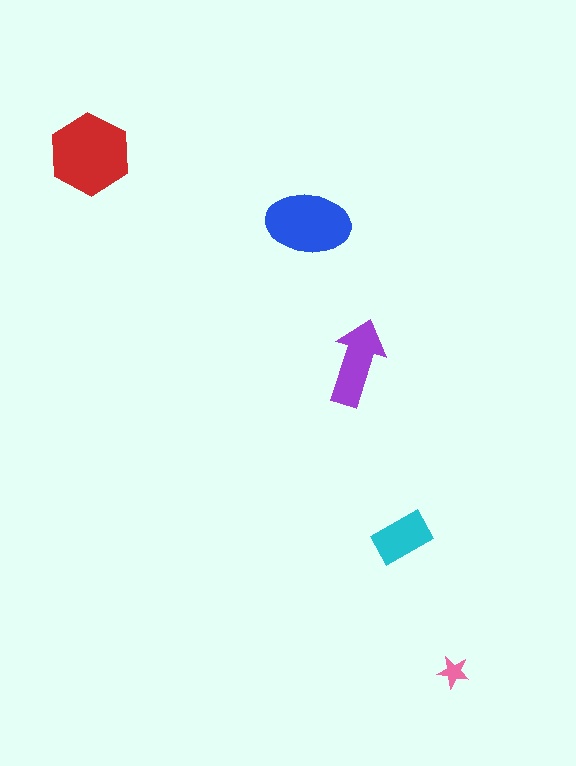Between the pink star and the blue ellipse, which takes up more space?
The blue ellipse.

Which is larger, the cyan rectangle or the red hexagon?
The red hexagon.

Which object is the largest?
The red hexagon.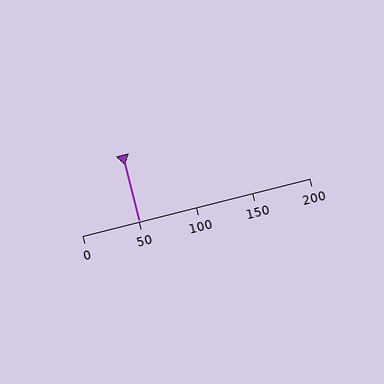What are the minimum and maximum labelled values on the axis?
The axis runs from 0 to 200.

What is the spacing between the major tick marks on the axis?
The major ticks are spaced 50 apart.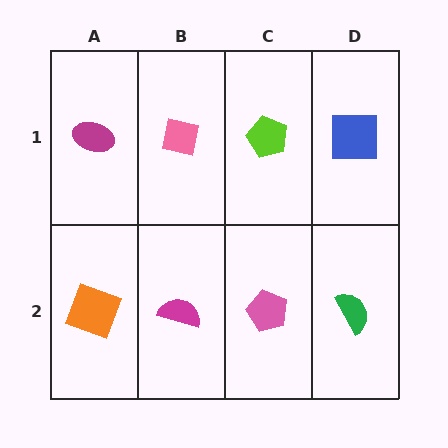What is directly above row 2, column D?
A blue square.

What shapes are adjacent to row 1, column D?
A green semicircle (row 2, column D), a lime pentagon (row 1, column C).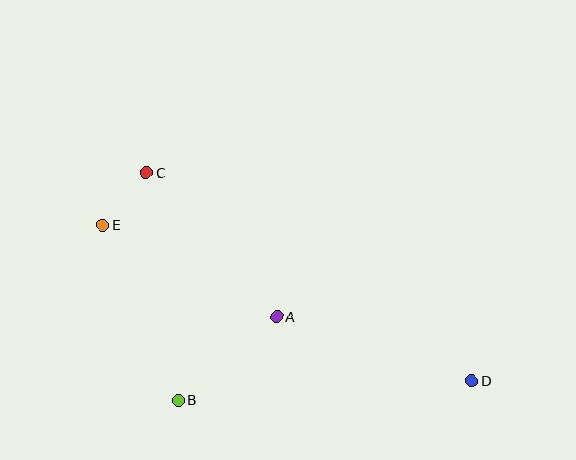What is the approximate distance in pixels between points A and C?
The distance between A and C is approximately 194 pixels.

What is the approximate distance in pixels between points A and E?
The distance between A and E is approximately 197 pixels.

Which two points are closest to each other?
Points C and E are closest to each other.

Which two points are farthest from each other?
Points D and E are farthest from each other.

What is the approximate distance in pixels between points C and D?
The distance between C and D is approximately 386 pixels.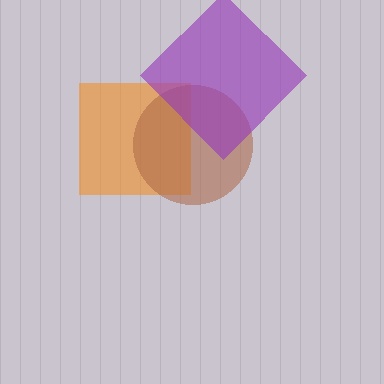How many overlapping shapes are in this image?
There are 3 overlapping shapes in the image.